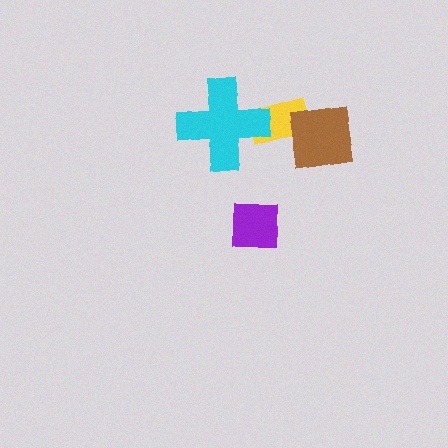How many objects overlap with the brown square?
1 object overlaps with the brown square.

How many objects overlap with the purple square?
0 objects overlap with the purple square.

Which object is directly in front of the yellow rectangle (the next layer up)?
The brown square is directly in front of the yellow rectangle.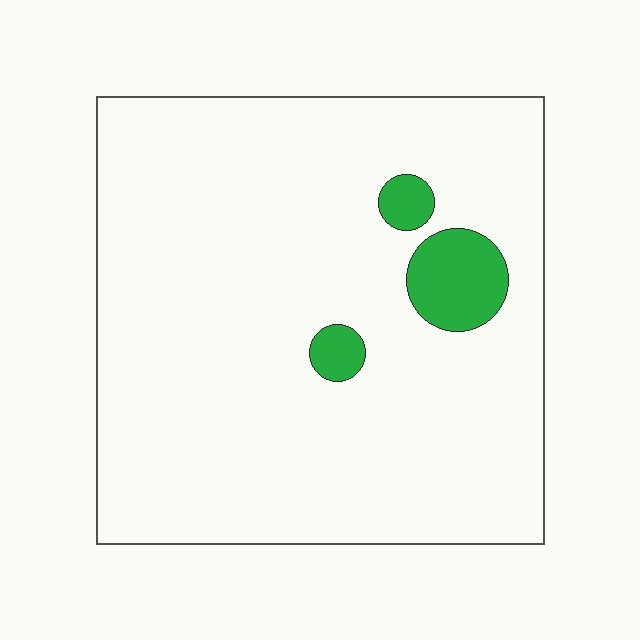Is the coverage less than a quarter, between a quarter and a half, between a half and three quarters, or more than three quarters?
Less than a quarter.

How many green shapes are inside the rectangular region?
3.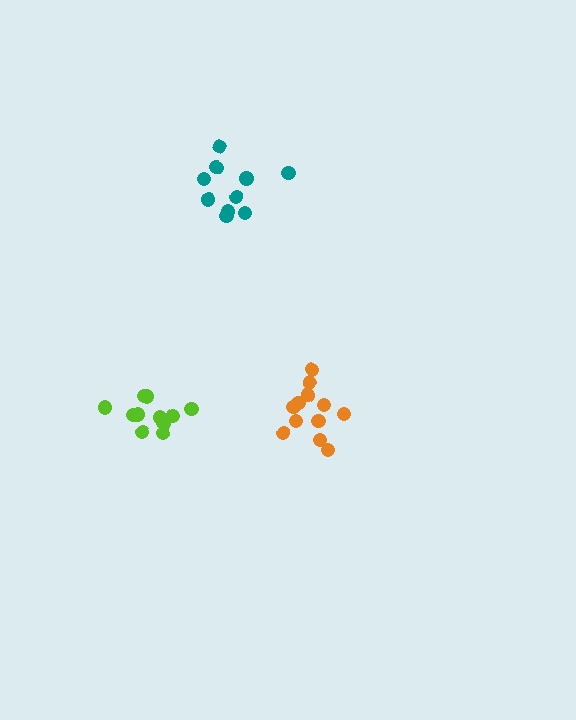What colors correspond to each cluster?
The clusters are colored: orange, lime, teal.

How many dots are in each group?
Group 1: 13 dots, Group 2: 11 dots, Group 3: 10 dots (34 total).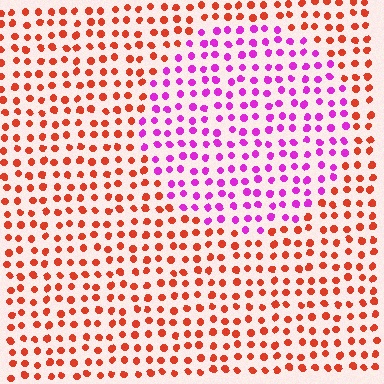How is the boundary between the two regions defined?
The boundary is defined purely by a slight shift in hue (about 66 degrees). Spacing, size, and orientation are identical on both sides.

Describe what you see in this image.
The image is filled with small red elements in a uniform arrangement. A circle-shaped region is visible where the elements are tinted to a slightly different hue, forming a subtle color boundary.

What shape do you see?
I see a circle.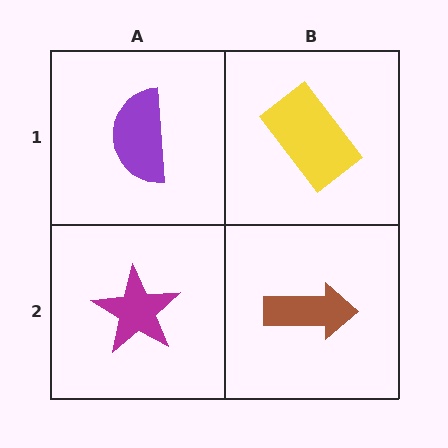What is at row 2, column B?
A brown arrow.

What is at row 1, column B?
A yellow rectangle.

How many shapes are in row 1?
2 shapes.